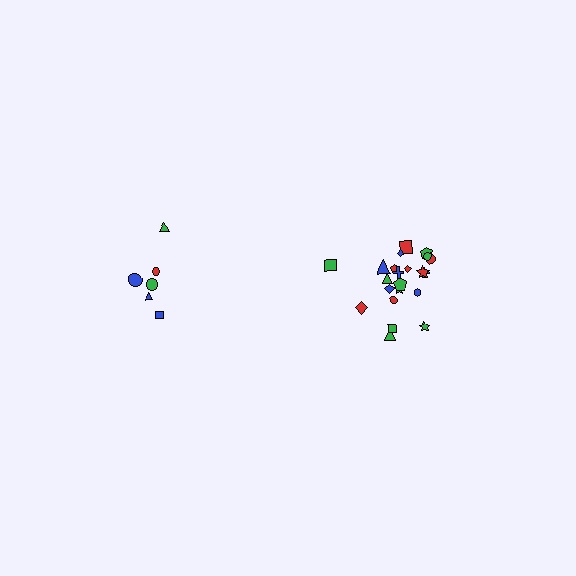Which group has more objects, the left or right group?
The right group.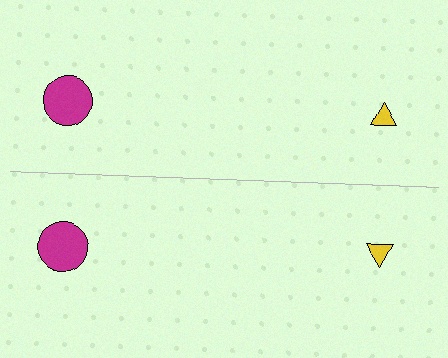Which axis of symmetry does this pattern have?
The pattern has a horizontal axis of symmetry running through the center of the image.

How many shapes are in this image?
There are 4 shapes in this image.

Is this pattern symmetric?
Yes, this pattern has bilateral (reflection) symmetry.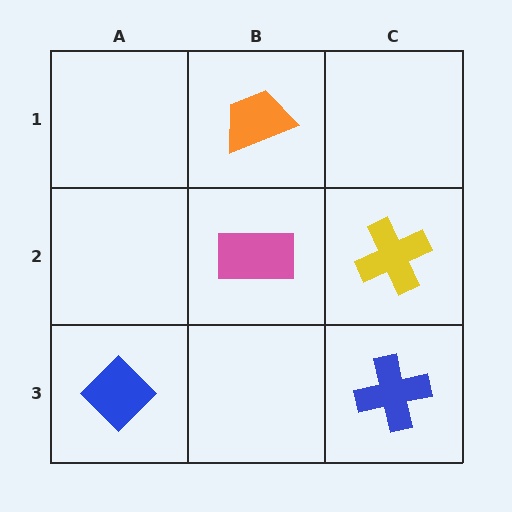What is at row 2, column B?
A pink rectangle.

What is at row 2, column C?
A yellow cross.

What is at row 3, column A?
A blue diamond.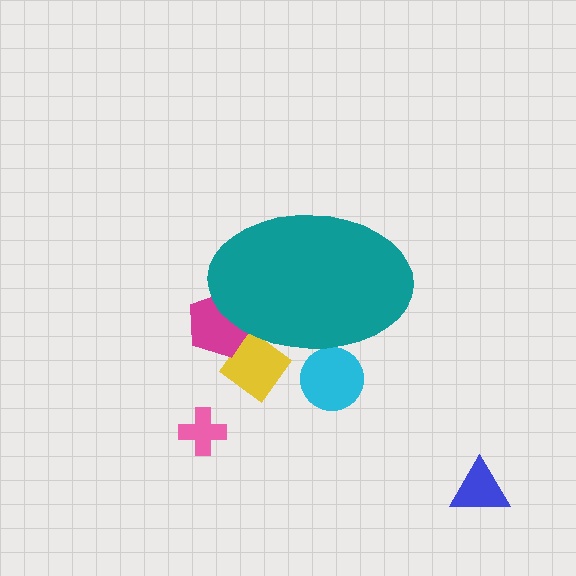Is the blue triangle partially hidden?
No, the blue triangle is fully visible.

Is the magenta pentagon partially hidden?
Yes, the magenta pentagon is partially hidden behind the teal ellipse.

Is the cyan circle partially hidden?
Yes, the cyan circle is partially hidden behind the teal ellipse.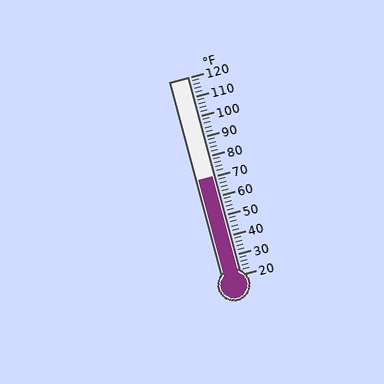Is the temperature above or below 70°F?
The temperature is at 70°F.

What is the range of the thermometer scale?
The thermometer scale ranges from 20°F to 120°F.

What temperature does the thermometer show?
The thermometer shows approximately 70°F.